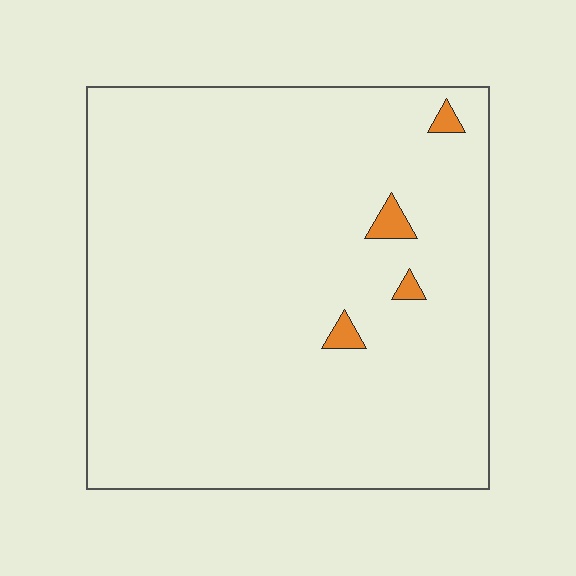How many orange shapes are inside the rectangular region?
4.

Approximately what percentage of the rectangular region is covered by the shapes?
Approximately 0%.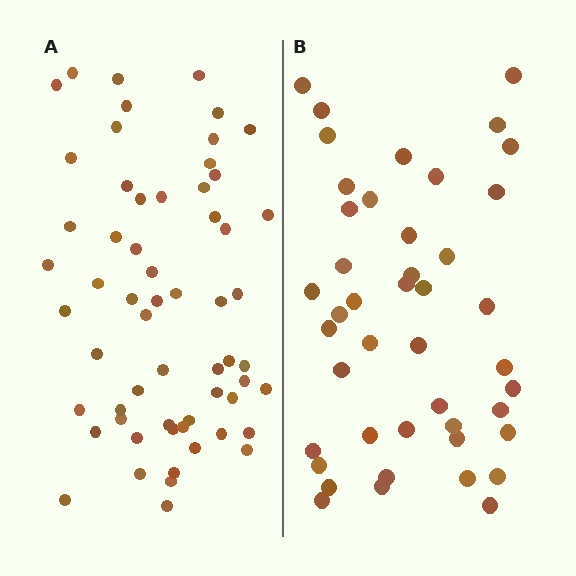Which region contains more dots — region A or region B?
Region A (the left region) has more dots.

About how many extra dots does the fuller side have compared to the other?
Region A has approximately 15 more dots than region B.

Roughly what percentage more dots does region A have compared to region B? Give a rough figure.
About 35% more.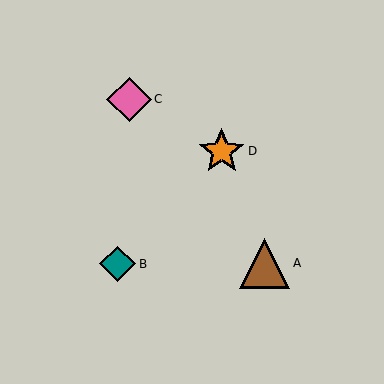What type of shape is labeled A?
Shape A is a brown triangle.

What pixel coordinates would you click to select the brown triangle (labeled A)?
Click at (265, 263) to select the brown triangle A.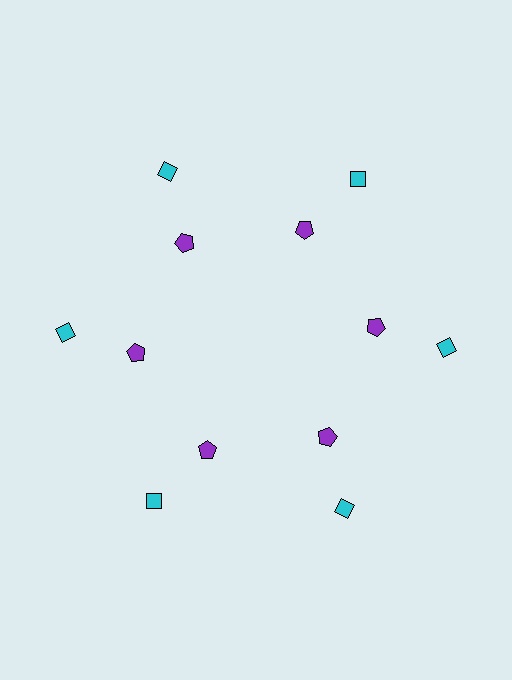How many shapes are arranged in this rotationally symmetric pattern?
There are 12 shapes, arranged in 6 groups of 2.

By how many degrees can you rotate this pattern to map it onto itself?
The pattern maps onto itself every 60 degrees of rotation.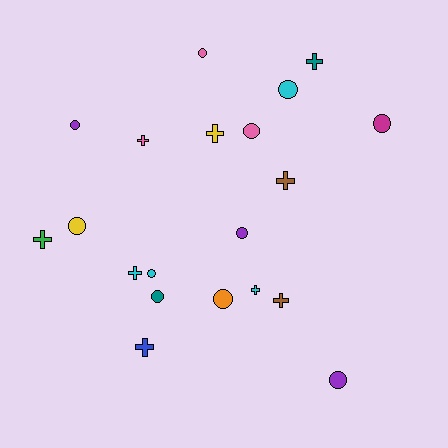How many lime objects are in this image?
There are no lime objects.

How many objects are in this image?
There are 20 objects.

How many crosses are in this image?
There are 9 crosses.